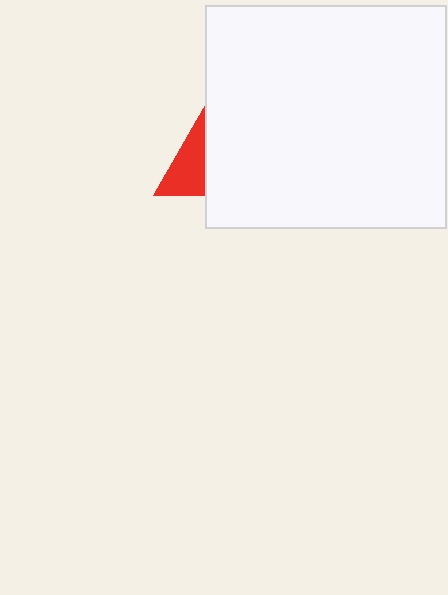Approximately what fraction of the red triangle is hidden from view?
Roughly 65% of the red triangle is hidden behind the white rectangle.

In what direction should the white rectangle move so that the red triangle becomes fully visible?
The white rectangle should move right. That is the shortest direction to clear the overlap and leave the red triangle fully visible.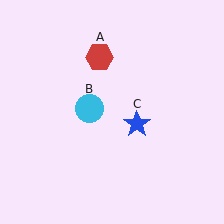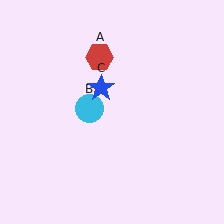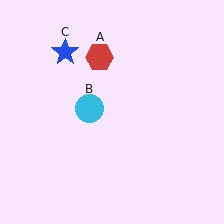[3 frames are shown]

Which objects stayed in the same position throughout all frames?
Red hexagon (object A) and cyan circle (object B) remained stationary.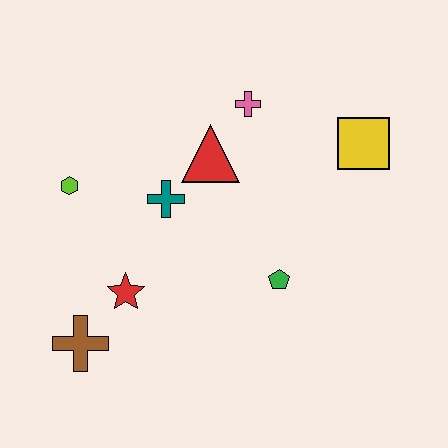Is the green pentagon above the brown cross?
Yes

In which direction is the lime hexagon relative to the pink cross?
The lime hexagon is to the left of the pink cross.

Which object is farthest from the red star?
The yellow square is farthest from the red star.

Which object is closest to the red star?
The brown cross is closest to the red star.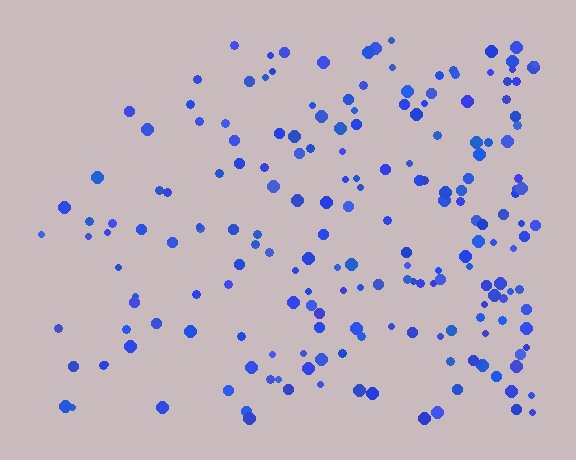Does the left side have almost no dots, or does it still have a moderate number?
Still a moderate number, just noticeably fewer than the right.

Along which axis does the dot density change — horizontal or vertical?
Horizontal.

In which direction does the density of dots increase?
From left to right, with the right side densest.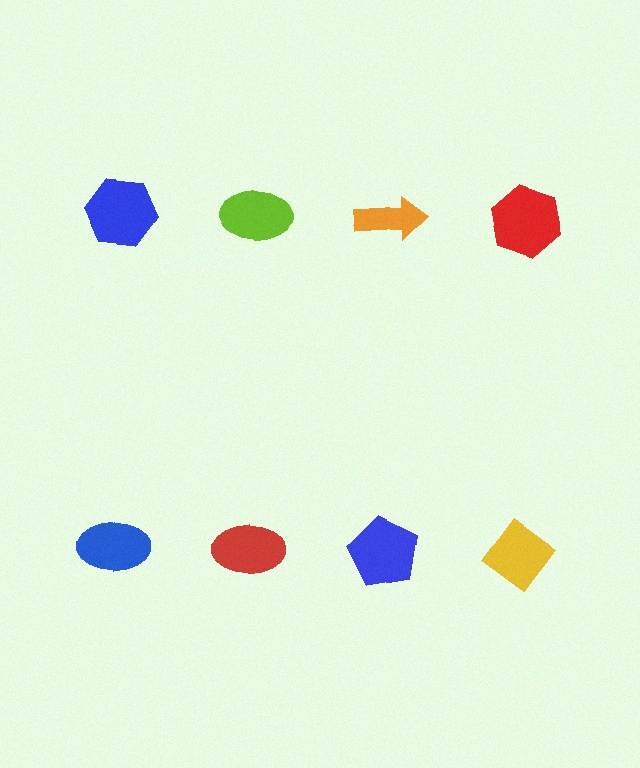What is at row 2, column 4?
A yellow diamond.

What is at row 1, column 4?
A red hexagon.